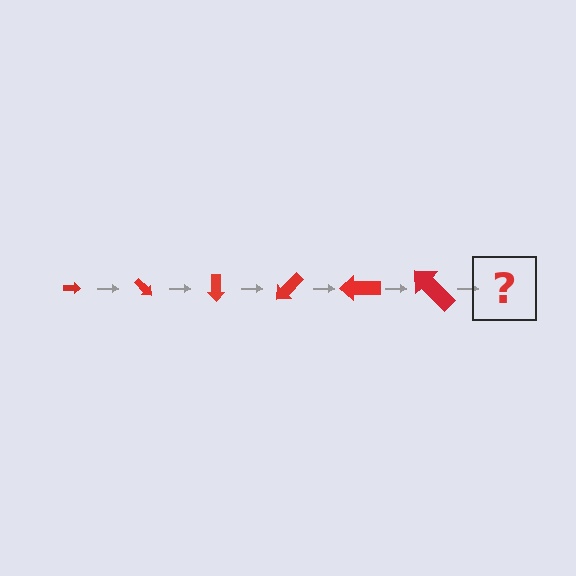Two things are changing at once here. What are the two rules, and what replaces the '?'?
The two rules are that the arrow grows larger each step and it rotates 45 degrees each step. The '?' should be an arrow, larger than the previous one and rotated 270 degrees from the start.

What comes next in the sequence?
The next element should be an arrow, larger than the previous one and rotated 270 degrees from the start.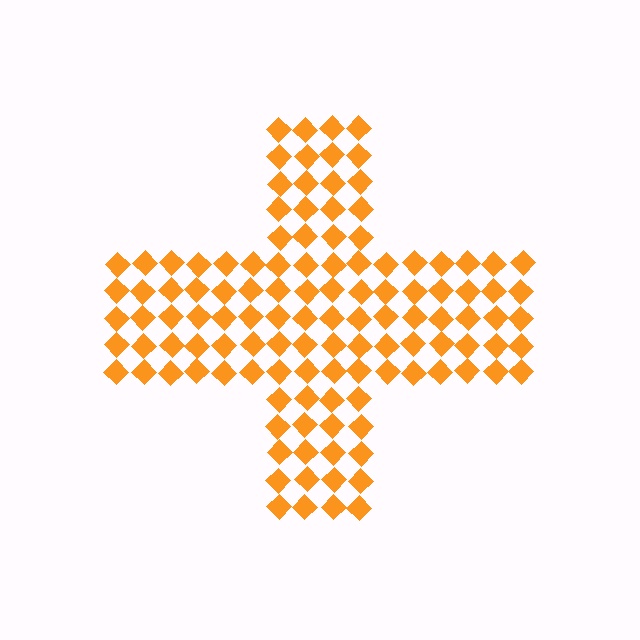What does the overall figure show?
The overall figure shows a cross.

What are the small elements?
The small elements are diamonds.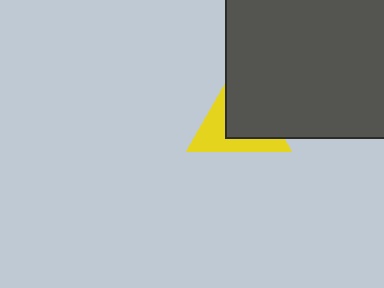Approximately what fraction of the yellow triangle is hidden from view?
Roughly 56% of the yellow triangle is hidden behind the dark gray square.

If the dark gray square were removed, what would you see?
You would see the complete yellow triangle.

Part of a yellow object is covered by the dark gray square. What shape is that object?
It is a triangle.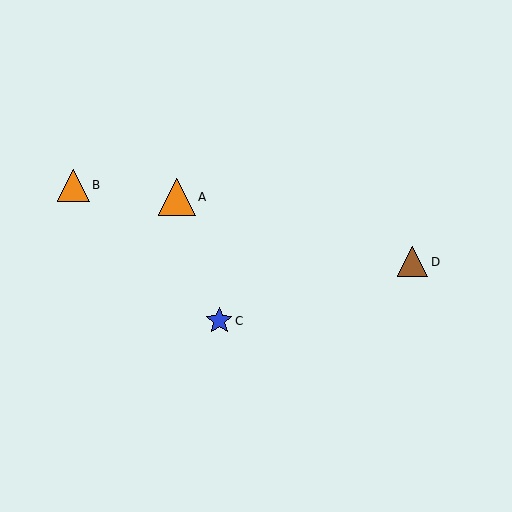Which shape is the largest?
The orange triangle (labeled A) is the largest.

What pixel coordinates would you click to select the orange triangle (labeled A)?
Click at (177, 197) to select the orange triangle A.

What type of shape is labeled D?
Shape D is a brown triangle.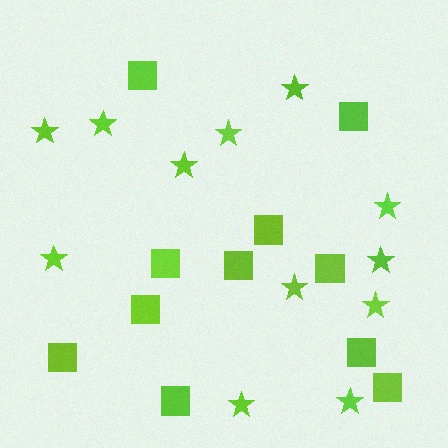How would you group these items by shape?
There are 2 groups: one group of squares (11) and one group of stars (12).